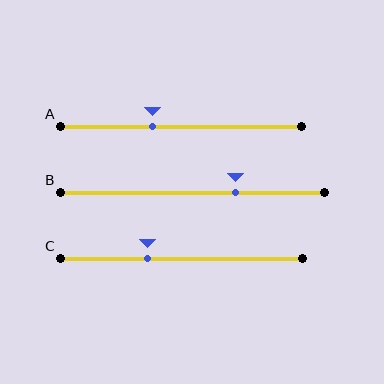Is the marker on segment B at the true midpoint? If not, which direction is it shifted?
No, the marker on segment B is shifted to the right by about 16% of the segment length.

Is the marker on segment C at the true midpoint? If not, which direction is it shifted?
No, the marker on segment C is shifted to the left by about 14% of the segment length.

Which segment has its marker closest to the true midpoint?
Segment A has its marker closest to the true midpoint.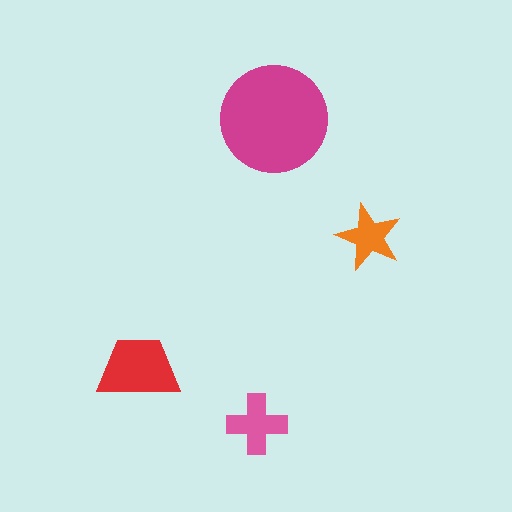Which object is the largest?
The magenta circle.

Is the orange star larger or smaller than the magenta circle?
Smaller.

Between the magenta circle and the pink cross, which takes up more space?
The magenta circle.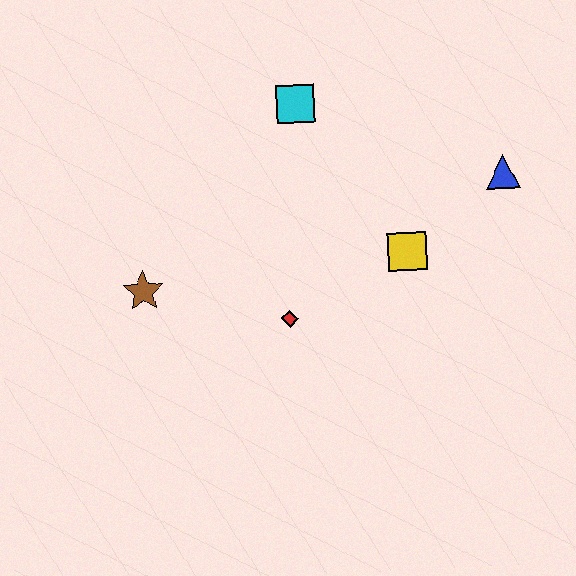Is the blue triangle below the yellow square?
No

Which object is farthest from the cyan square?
The brown star is farthest from the cyan square.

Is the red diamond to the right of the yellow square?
No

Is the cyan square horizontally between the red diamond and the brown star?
No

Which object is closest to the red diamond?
The yellow square is closest to the red diamond.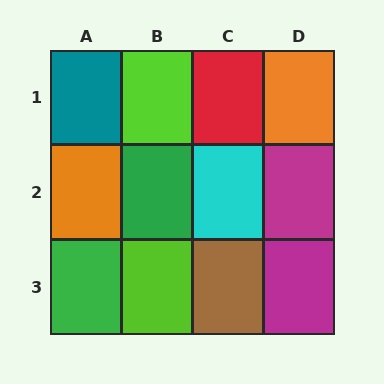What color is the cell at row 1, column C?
Red.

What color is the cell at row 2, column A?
Orange.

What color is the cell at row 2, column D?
Magenta.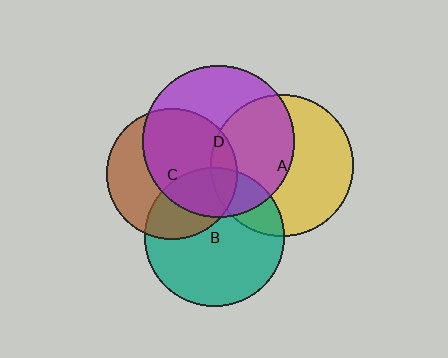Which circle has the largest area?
Circle D (purple).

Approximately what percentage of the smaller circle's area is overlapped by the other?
Approximately 20%.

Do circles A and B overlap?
Yes.